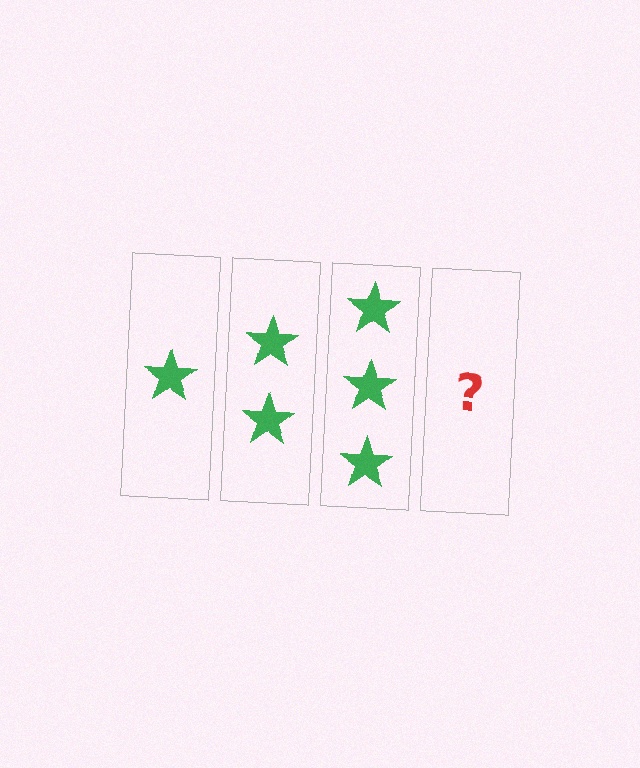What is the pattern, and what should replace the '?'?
The pattern is that each step adds one more star. The '?' should be 4 stars.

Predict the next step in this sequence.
The next step is 4 stars.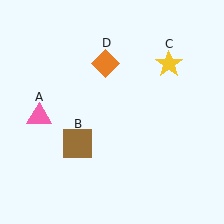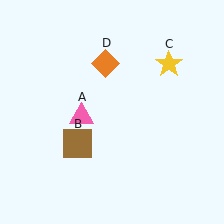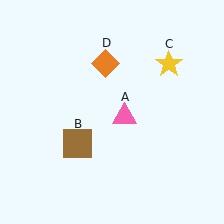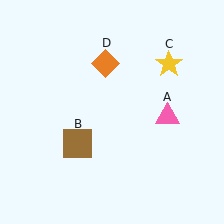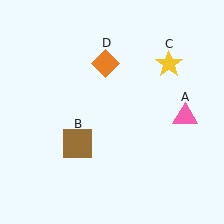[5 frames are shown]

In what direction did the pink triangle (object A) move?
The pink triangle (object A) moved right.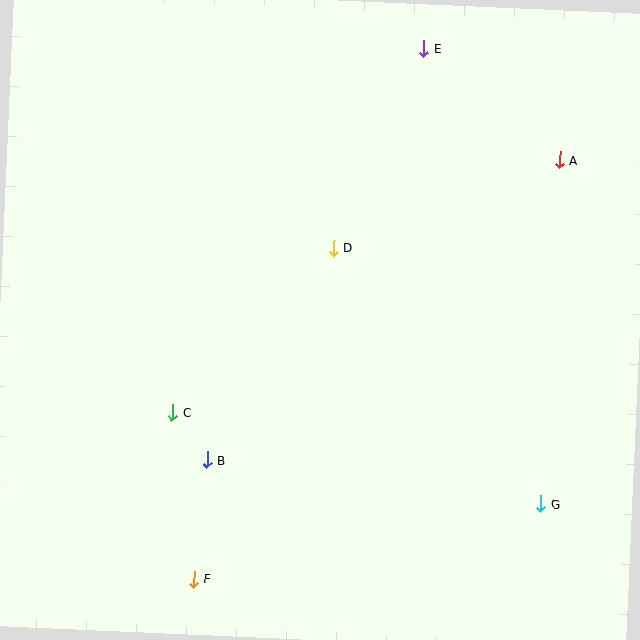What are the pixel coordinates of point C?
Point C is at (173, 413).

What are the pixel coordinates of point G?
Point G is at (541, 504).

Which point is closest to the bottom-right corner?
Point G is closest to the bottom-right corner.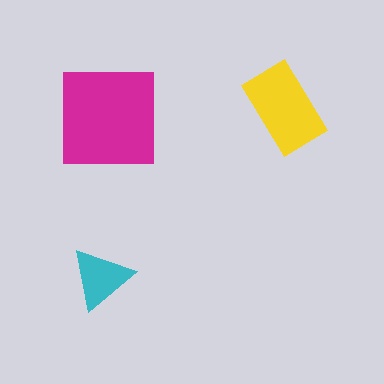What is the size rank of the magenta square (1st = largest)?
1st.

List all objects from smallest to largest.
The cyan triangle, the yellow rectangle, the magenta square.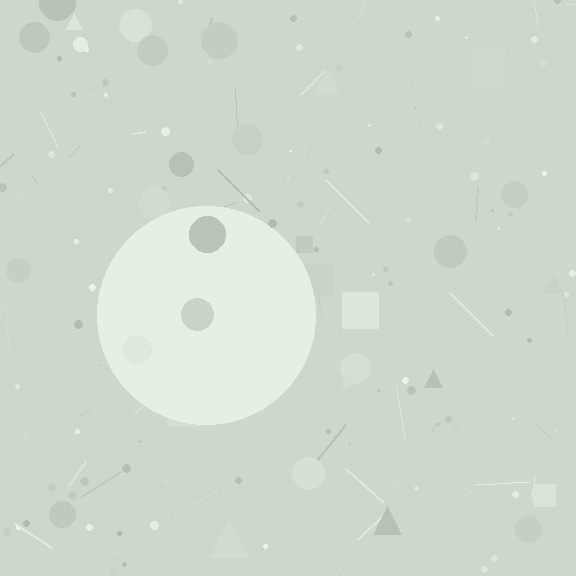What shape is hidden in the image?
A circle is hidden in the image.